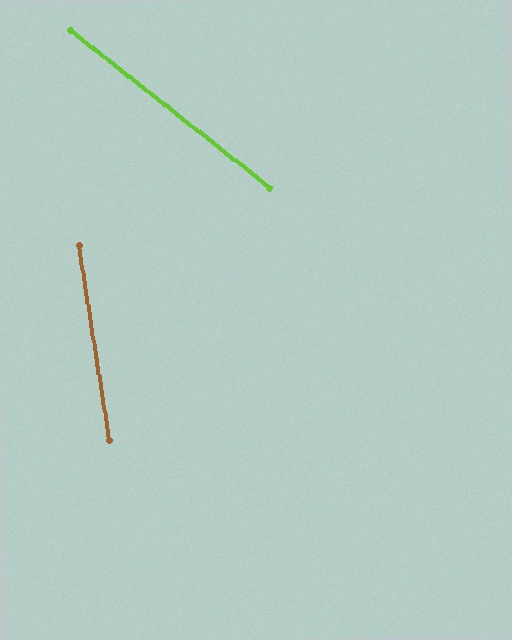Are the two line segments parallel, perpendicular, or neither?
Neither parallel nor perpendicular — they differ by about 43°.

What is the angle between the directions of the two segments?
Approximately 43 degrees.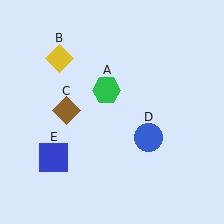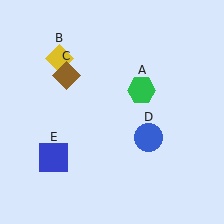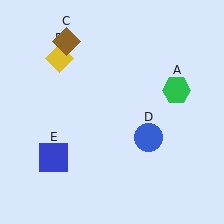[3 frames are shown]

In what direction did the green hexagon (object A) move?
The green hexagon (object A) moved right.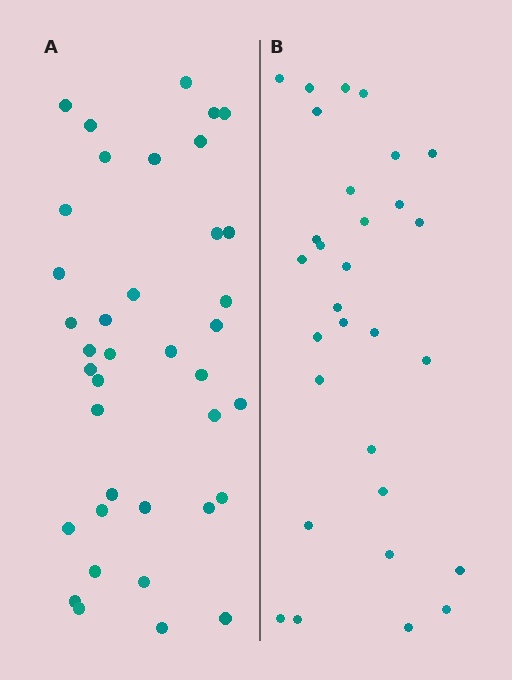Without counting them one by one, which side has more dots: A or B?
Region A (the left region) has more dots.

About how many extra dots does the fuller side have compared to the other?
Region A has roughly 8 or so more dots than region B.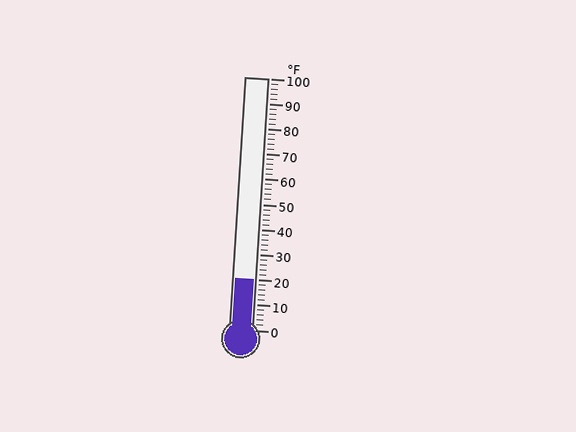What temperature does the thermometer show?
The thermometer shows approximately 20°F.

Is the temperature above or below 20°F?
The temperature is at 20°F.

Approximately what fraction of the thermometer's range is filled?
The thermometer is filled to approximately 20% of its range.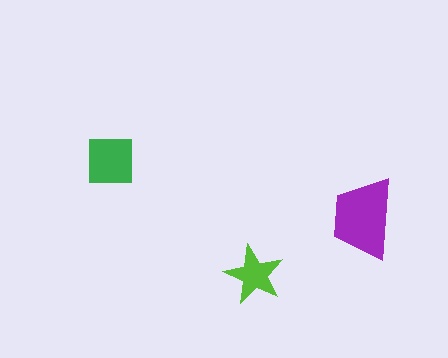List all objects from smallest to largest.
The lime star, the green square, the purple trapezoid.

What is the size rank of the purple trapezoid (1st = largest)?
1st.